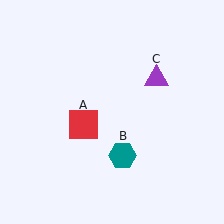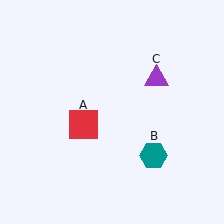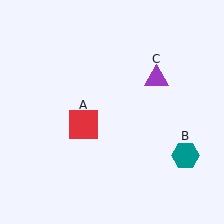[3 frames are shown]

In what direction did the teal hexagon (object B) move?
The teal hexagon (object B) moved right.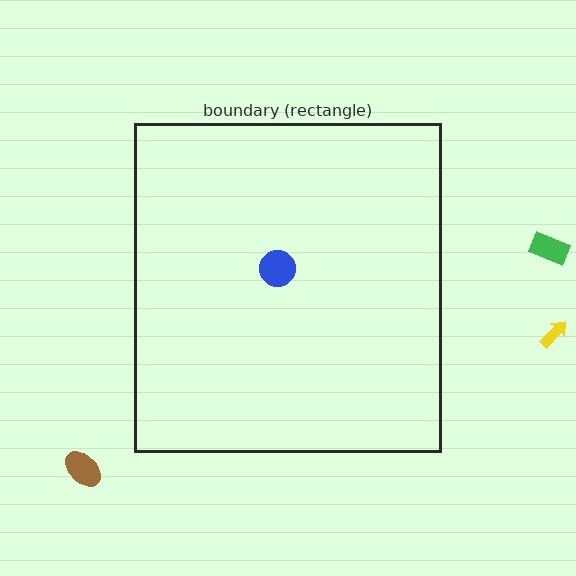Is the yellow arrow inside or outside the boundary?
Outside.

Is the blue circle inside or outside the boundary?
Inside.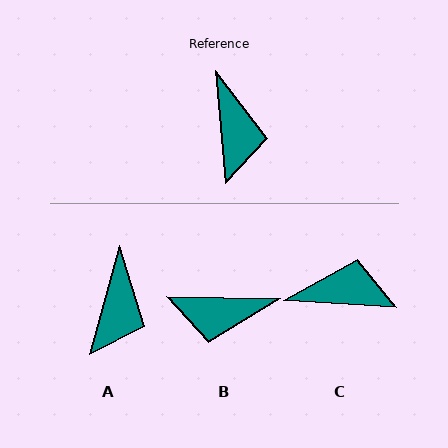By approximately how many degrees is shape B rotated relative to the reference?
Approximately 96 degrees clockwise.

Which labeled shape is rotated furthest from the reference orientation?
B, about 96 degrees away.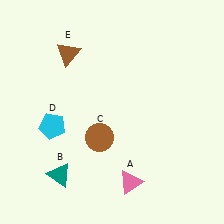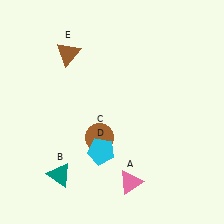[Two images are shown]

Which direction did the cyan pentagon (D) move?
The cyan pentagon (D) moved right.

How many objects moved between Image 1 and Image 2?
1 object moved between the two images.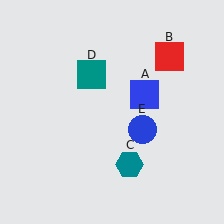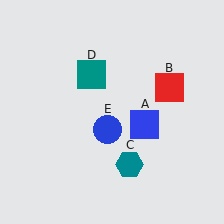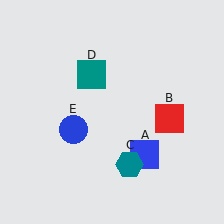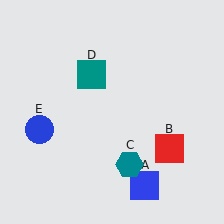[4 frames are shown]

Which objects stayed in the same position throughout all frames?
Teal hexagon (object C) and teal square (object D) remained stationary.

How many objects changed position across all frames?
3 objects changed position: blue square (object A), red square (object B), blue circle (object E).